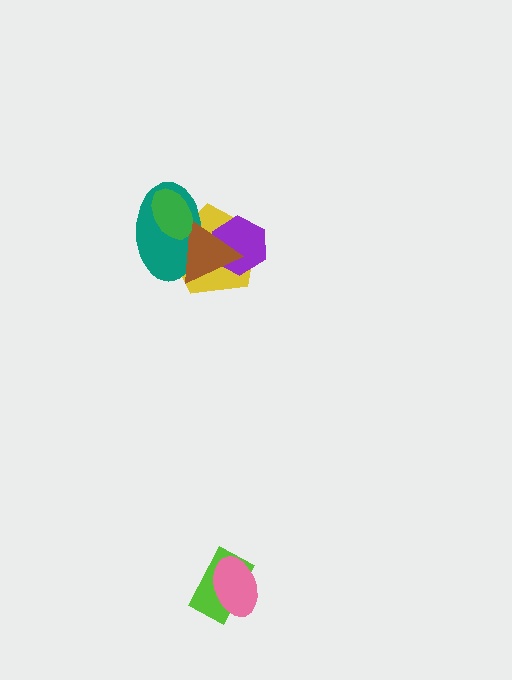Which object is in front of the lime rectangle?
The pink ellipse is in front of the lime rectangle.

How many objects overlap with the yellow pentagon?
4 objects overlap with the yellow pentagon.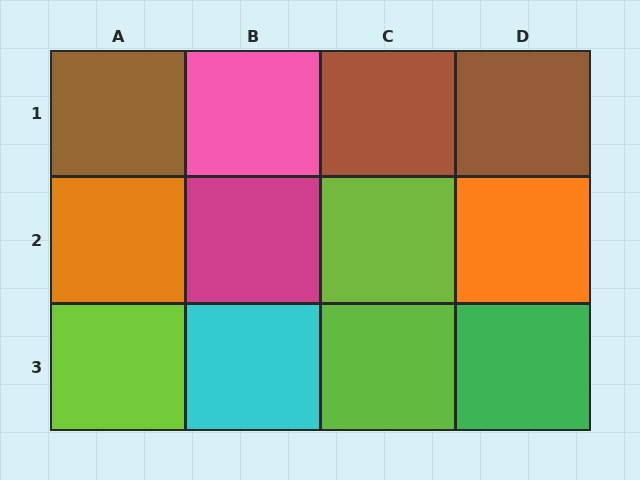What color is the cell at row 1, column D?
Brown.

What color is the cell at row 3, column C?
Lime.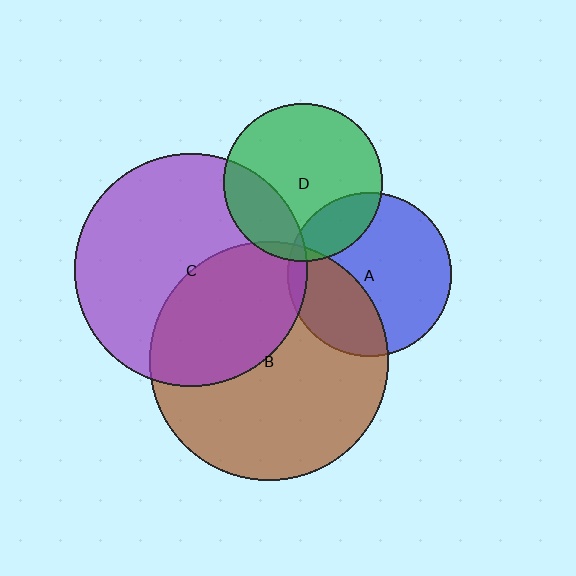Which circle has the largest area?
Circle B (brown).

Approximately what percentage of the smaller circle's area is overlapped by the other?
Approximately 20%.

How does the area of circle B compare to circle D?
Approximately 2.3 times.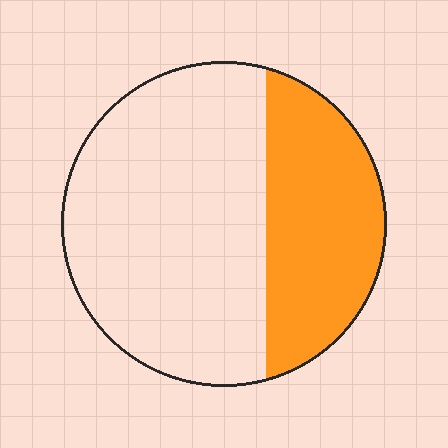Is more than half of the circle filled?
No.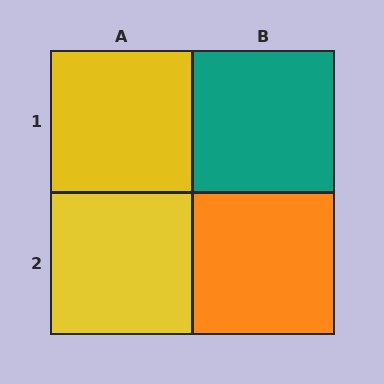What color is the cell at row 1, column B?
Teal.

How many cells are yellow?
2 cells are yellow.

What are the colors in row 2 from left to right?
Yellow, orange.